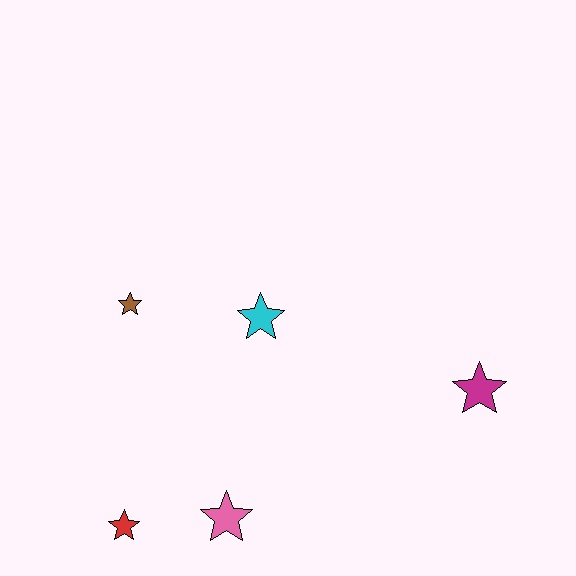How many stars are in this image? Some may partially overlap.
There are 5 stars.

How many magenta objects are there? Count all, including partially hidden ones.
There is 1 magenta object.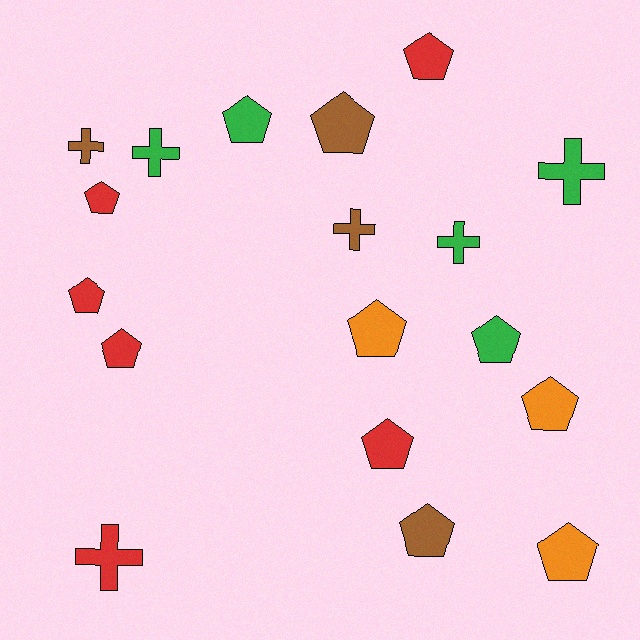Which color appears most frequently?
Red, with 6 objects.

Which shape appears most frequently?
Pentagon, with 12 objects.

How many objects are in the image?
There are 18 objects.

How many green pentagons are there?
There are 2 green pentagons.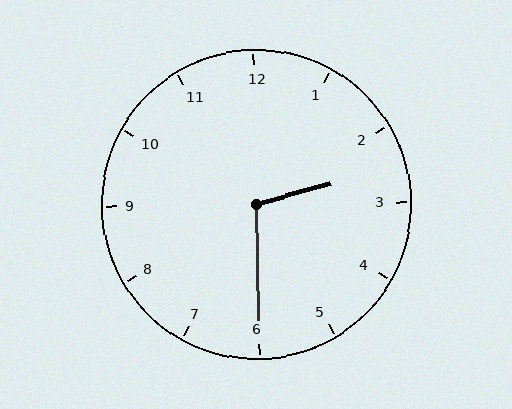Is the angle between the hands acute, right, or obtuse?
It is obtuse.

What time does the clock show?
2:30.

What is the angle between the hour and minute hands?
Approximately 105 degrees.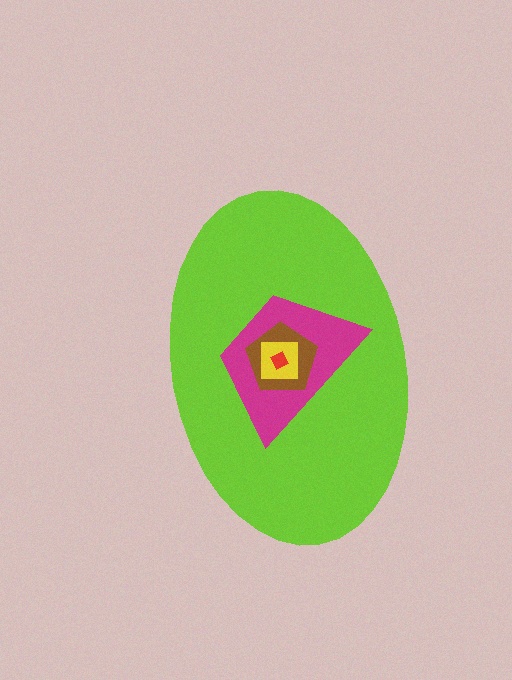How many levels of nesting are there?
5.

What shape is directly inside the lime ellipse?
The magenta trapezoid.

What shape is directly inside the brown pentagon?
The yellow square.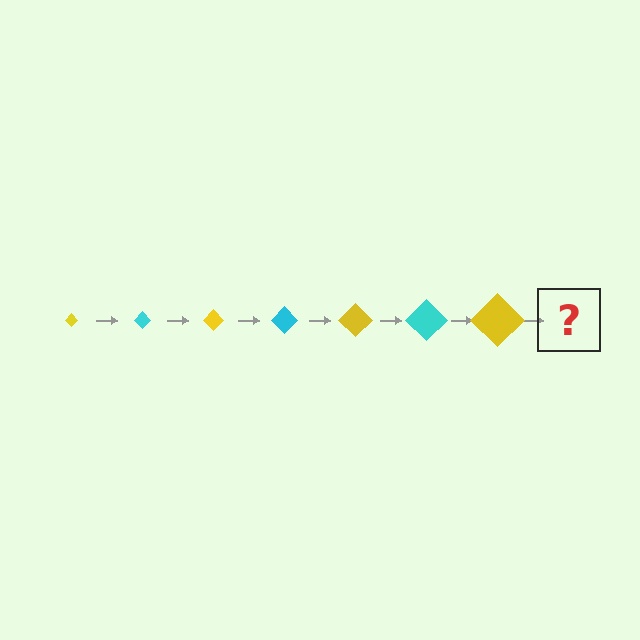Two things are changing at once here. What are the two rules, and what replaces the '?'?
The two rules are that the diamond grows larger each step and the color cycles through yellow and cyan. The '?' should be a cyan diamond, larger than the previous one.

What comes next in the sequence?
The next element should be a cyan diamond, larger than the previous one.